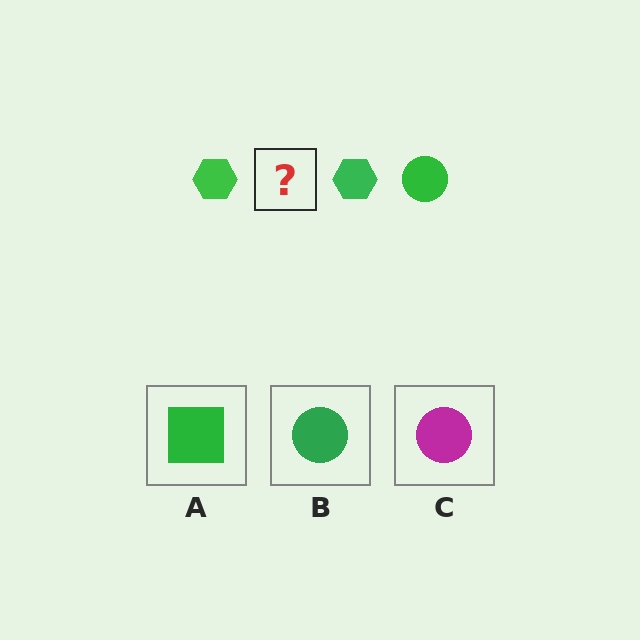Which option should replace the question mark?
Option B.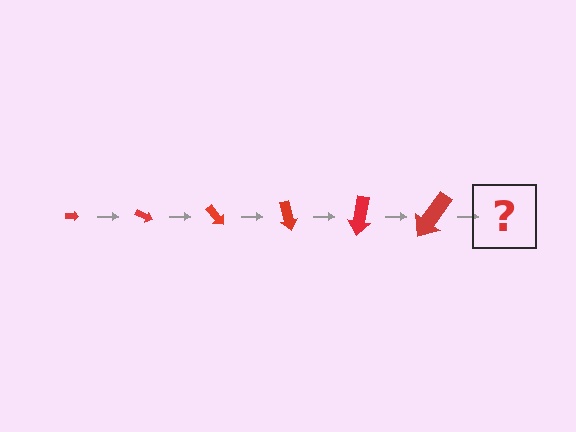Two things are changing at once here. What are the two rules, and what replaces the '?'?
The two rules are that the arrow grows larger each step and it rotates 25 degrees each step. The '?' should be an arrow, larger than the previous one and rotated 150 degrees from the start.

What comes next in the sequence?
The next element should be an arrow, larger than the previous one and rotated 150 degrees from the start.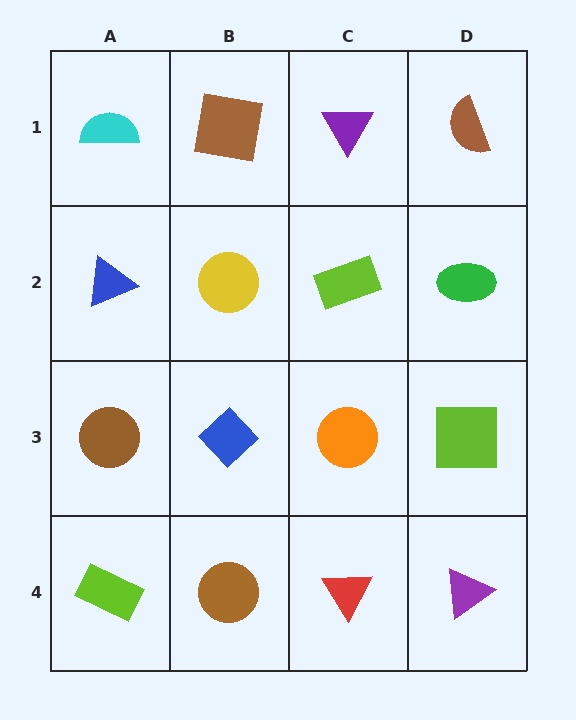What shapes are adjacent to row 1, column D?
A green ellipse (row 2, column D), a purple triangle (row 1, column C).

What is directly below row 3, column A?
A lime rectangle.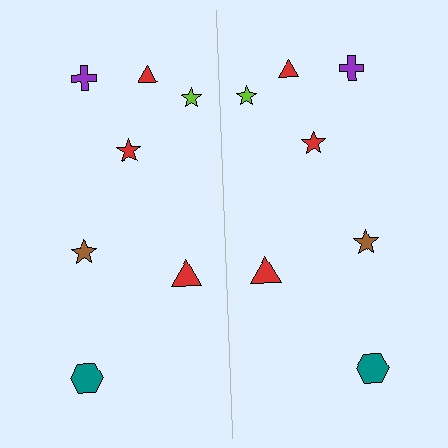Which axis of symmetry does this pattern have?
The pattern has a vertical axis of symmetry running through the center of the image.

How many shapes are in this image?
There are 14 shapes in this image.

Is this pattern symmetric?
Yes, this pattern has bilateral (reflection) symmetry.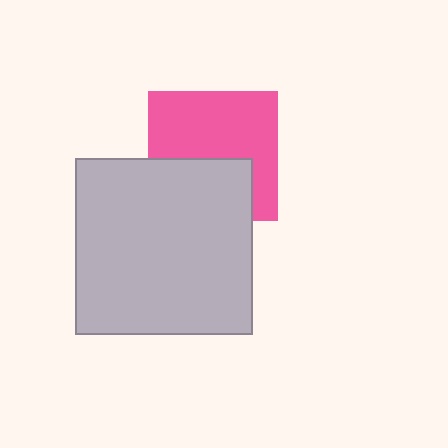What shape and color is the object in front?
The object in front is a light gray square.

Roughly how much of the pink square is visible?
About half of it is visible (roughly 60%).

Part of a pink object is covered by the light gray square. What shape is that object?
It is a square.